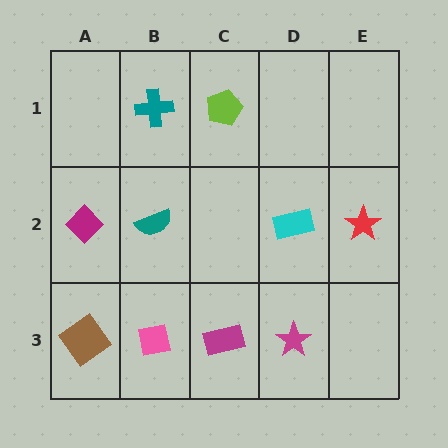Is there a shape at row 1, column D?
No, that cell is empty.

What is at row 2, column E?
A red star.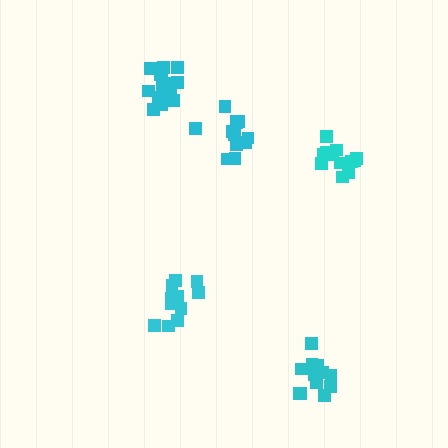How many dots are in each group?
Group 1: 13 dots, Group 2: 12 dots, Group 3: 12 dots, Group 4: 13 dots, Group 5: 17 dots (67 total).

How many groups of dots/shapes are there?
There are 5 groups.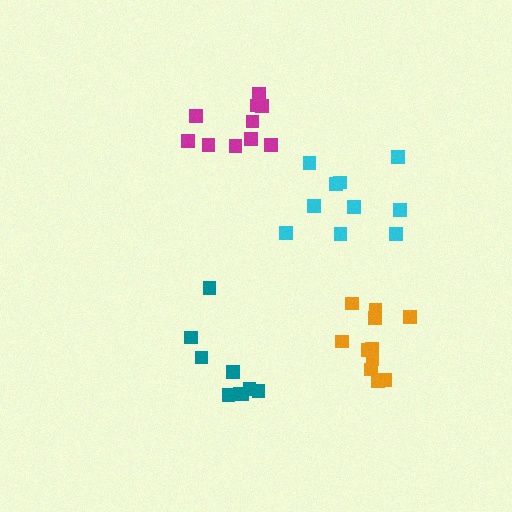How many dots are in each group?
Group 1: 11 dots, Group 2: 9 dots, Group 3: 11 dots, Group 4: 10 dots (41 total).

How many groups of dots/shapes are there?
There are 4 groups.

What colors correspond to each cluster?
The clusters are colored: orange, teal, magenta, cyan.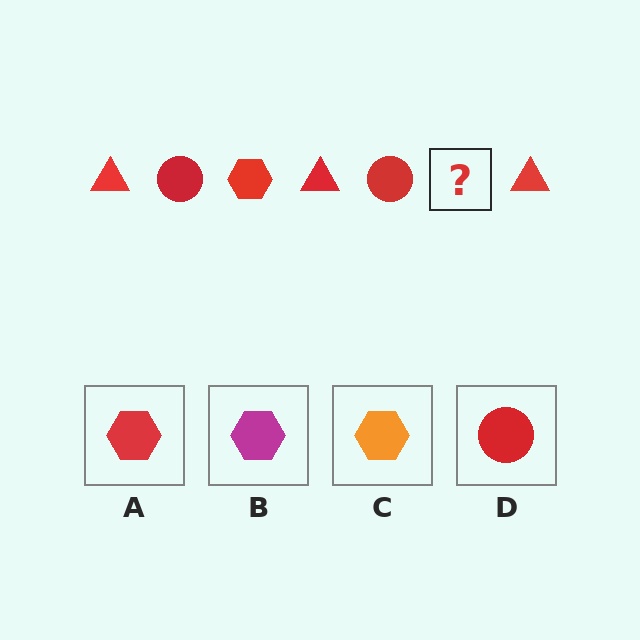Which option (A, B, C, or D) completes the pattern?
A.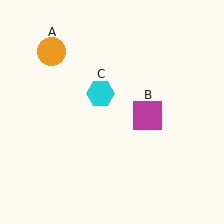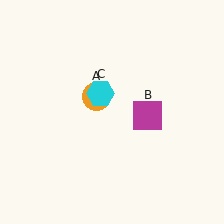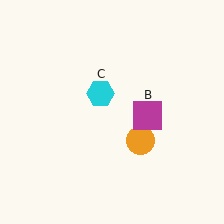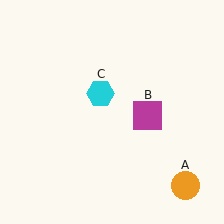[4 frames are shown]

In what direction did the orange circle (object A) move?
The orange circle (object A) moved down and to the right.